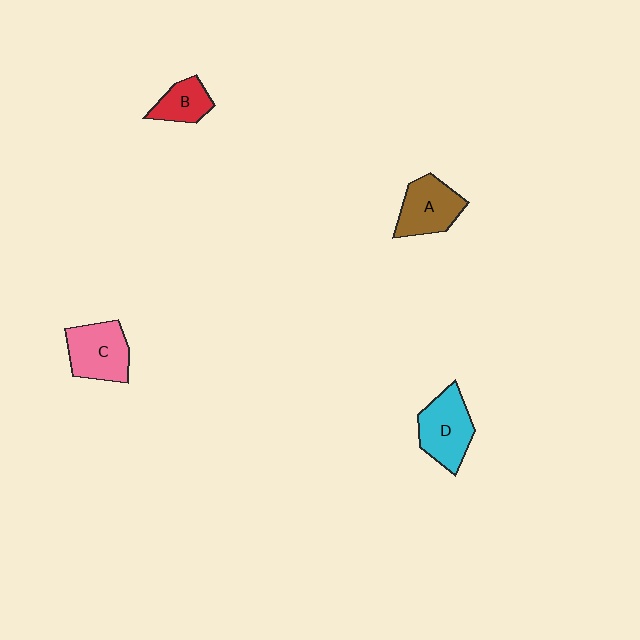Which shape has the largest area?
Shape D (cyan).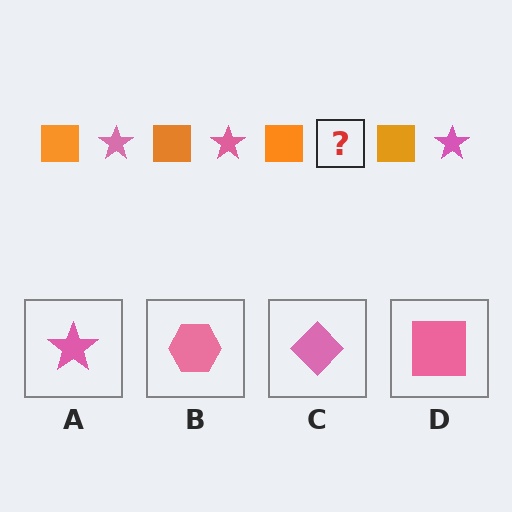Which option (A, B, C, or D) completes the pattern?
A.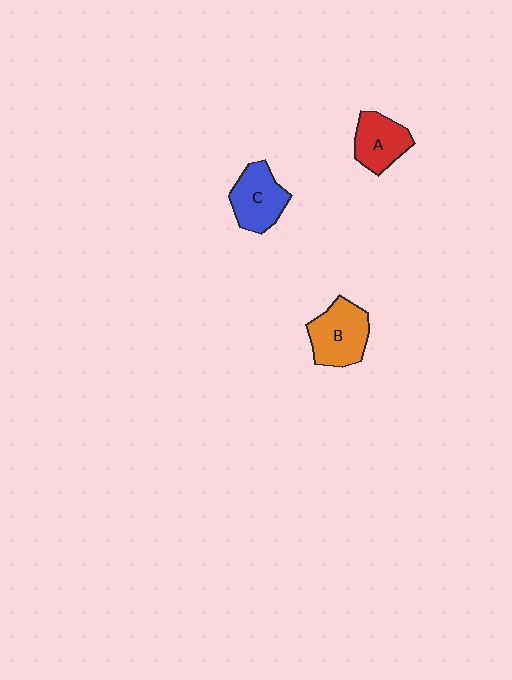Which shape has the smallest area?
Shape A (red).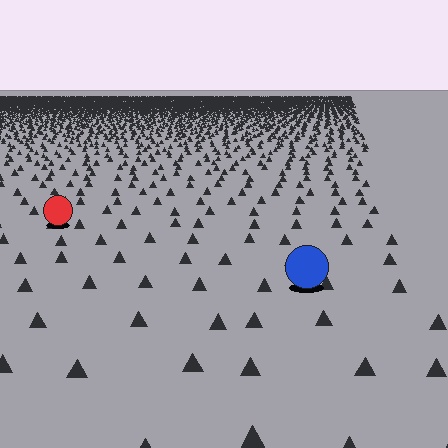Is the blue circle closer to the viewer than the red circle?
Yes. The blue circle is closer — you can tell from the texture gradient: the ground texture is coarser near it.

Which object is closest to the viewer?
The blue circle is closest. The texture marks near it are larger and more spread out.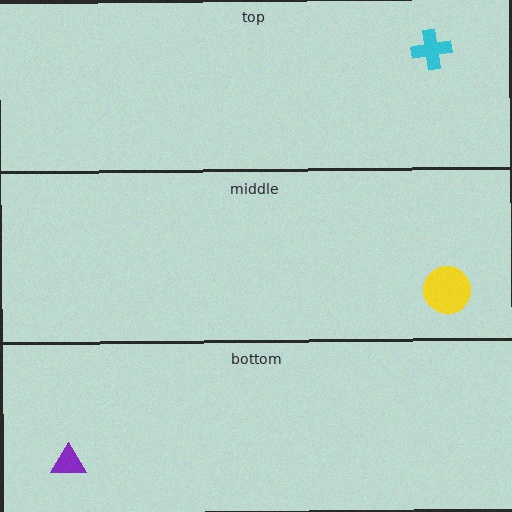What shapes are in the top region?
The cyan cross.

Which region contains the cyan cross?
The top region.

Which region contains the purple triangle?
The bottom region.